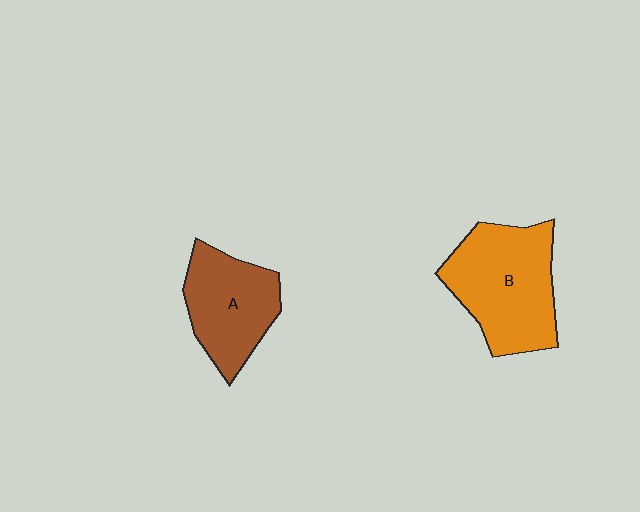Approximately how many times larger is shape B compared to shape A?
Approximately 1.3 times.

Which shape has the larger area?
Shape B (orange).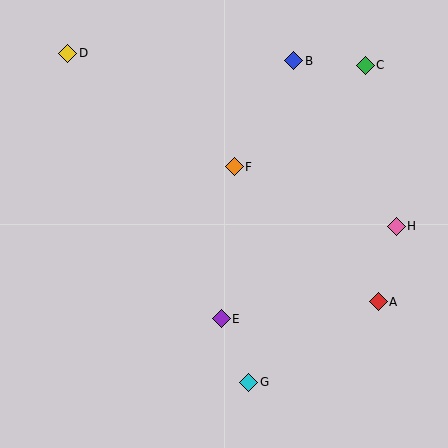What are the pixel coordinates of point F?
Point F is at (234, 167).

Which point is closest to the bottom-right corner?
Point A is closest to the bottom-right corner.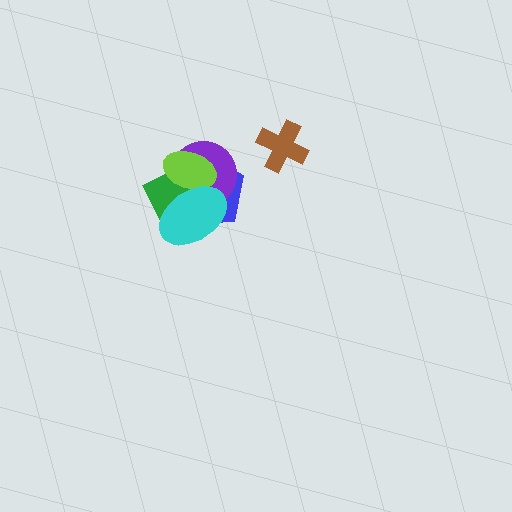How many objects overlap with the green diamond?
4 objects overlap with the green diamond.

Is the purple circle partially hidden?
Yes, it is partially covered by another shape.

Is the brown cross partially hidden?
No, no other shape covers it.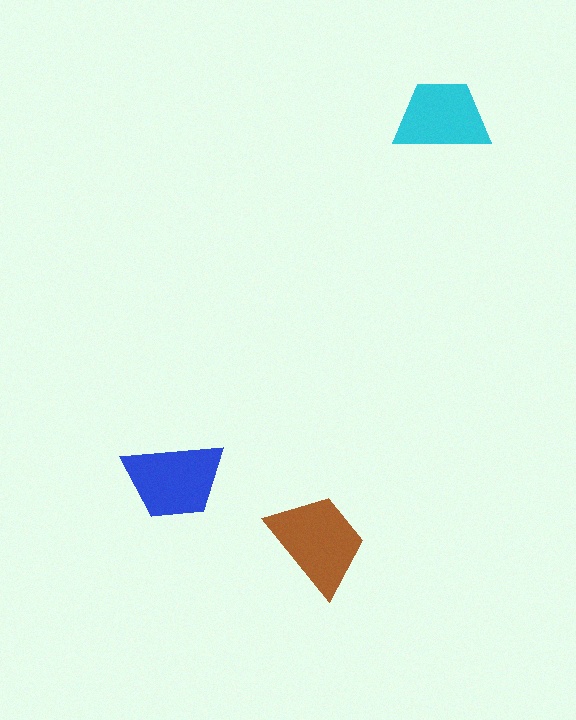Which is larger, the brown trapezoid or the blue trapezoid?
The brown one.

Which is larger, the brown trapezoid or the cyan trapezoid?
The brown one.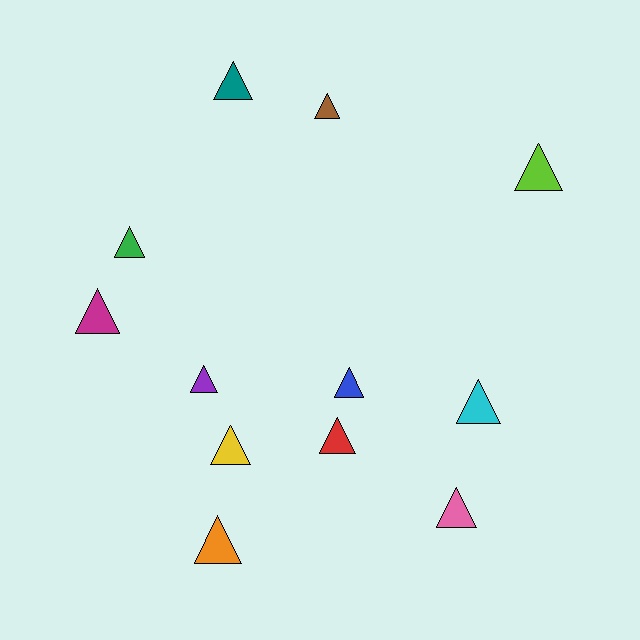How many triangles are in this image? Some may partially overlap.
There are 12 triangles.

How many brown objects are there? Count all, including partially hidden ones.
There is 1 brown object.